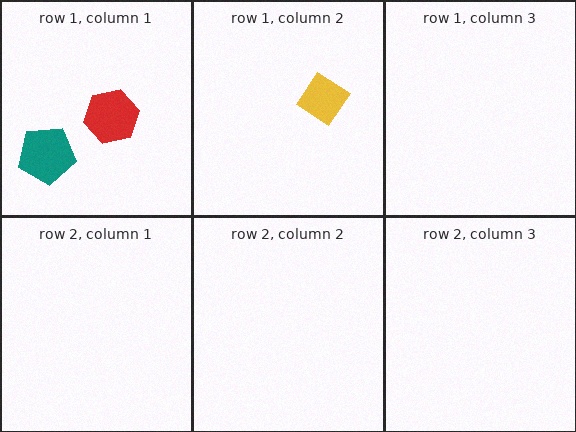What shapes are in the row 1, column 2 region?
The yellow diamond.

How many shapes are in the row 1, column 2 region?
1.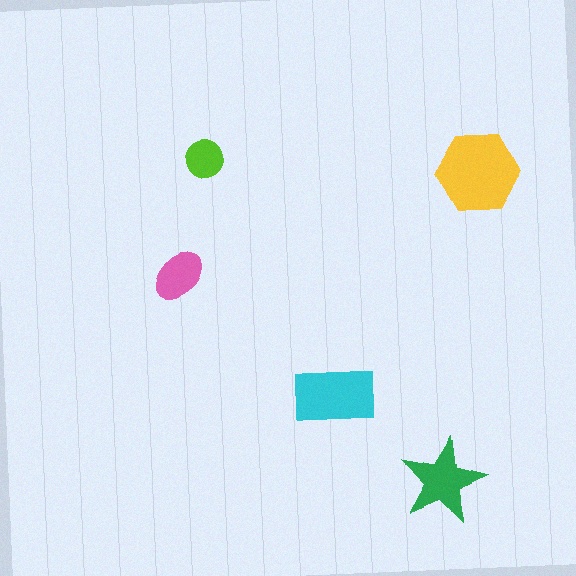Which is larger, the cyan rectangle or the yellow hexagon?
The yellow hexagon.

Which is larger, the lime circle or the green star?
The green star.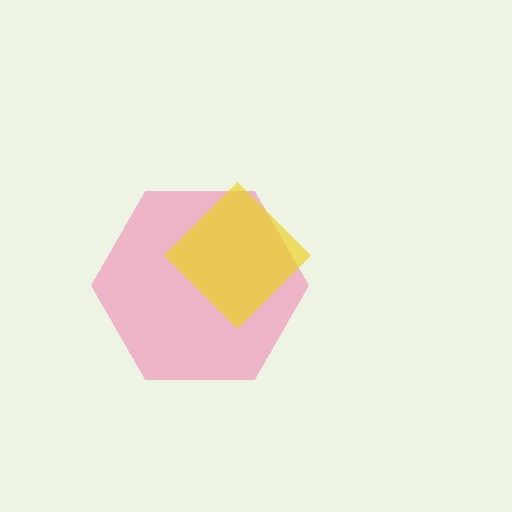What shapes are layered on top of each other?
The layered shapes are: a pink hexagon, a yellow diamond.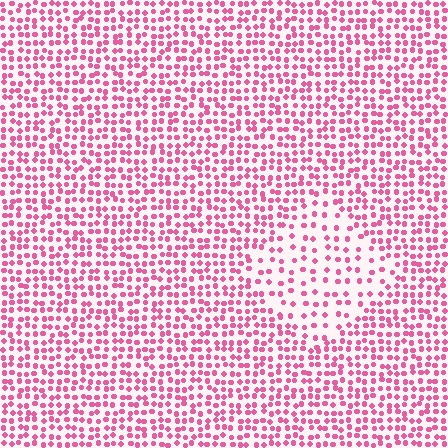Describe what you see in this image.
The image contains small pink elements arranged at two different densities. A diamond-shaped region is visible where the elements are less densely packed than the surrounding area.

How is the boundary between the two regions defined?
The boundary is defined by a change in element density (approximately 2.0x ratio). All elements are the same color, size, and shape.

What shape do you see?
I see a diamond.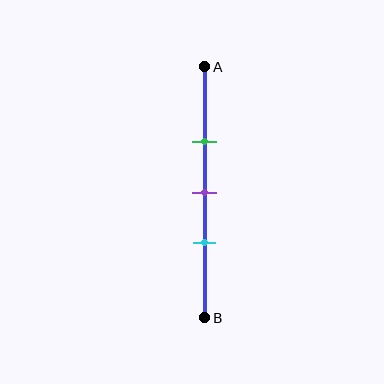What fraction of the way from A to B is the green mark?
The green mark is approximately 30% (0.3) of the way from A to B.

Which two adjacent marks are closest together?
The purple and cyan marks are the closest adjacent pair.